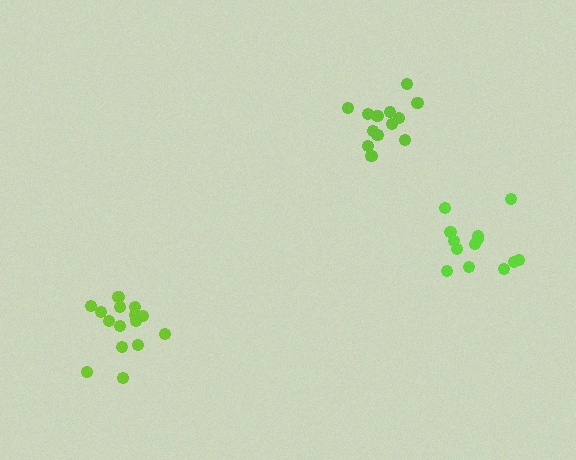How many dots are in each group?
Group 1: 15 dots, Group 2: 13 dots, Group 3: 13 dots (41 total).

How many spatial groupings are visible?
There are 3 spatial groupings.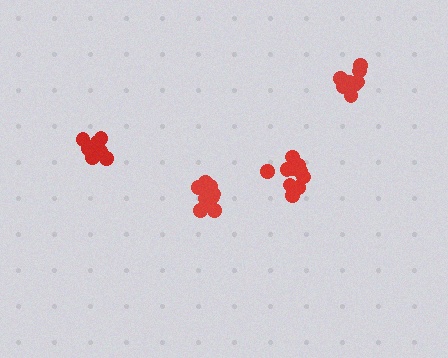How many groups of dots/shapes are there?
There are 4 groups.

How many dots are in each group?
Group 1: 8 dots, Group 2: 14 dots, Group 3: 10 dots, Group 4: 8 dots (40 total).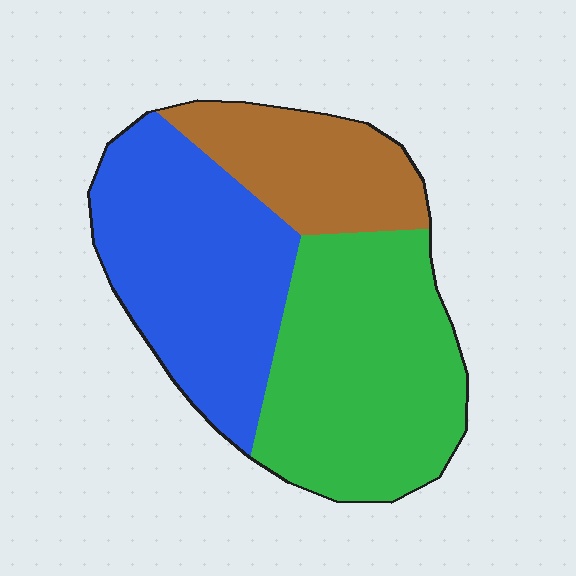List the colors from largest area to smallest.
From largest to smallest: green, blue, brown.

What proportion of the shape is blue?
Blue takes up about three eighths (3/8) of the shape.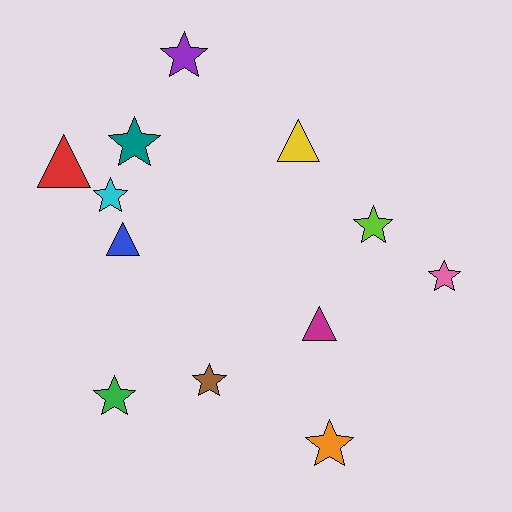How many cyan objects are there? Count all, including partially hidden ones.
There is 1 cyan object.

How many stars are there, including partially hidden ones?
There are 8 stars.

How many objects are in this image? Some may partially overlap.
There are 12 objects.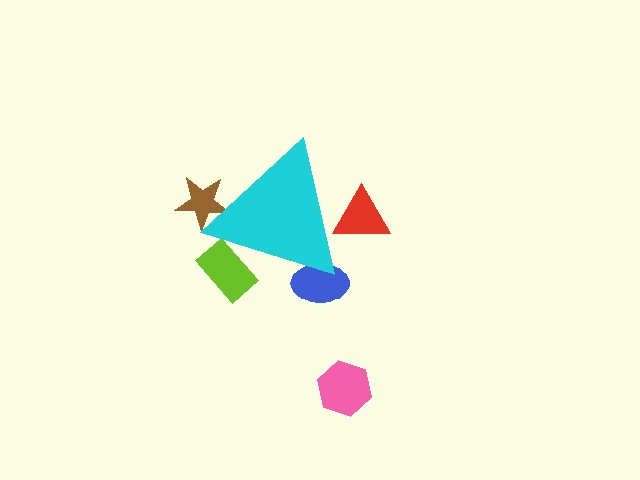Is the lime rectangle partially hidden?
Yes, the lime rectangle is partially hidden behind the cyan triangle.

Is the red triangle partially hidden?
Yes, the red triangle is partially hidden behind the cyan triangle.